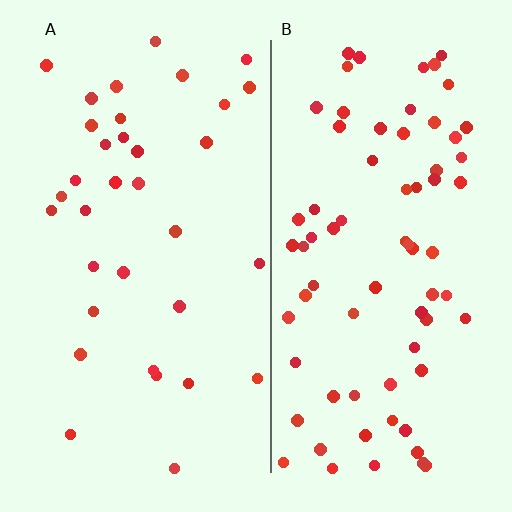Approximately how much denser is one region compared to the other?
Approximately 2.1× — region B over region A.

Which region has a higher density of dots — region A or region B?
B (the right).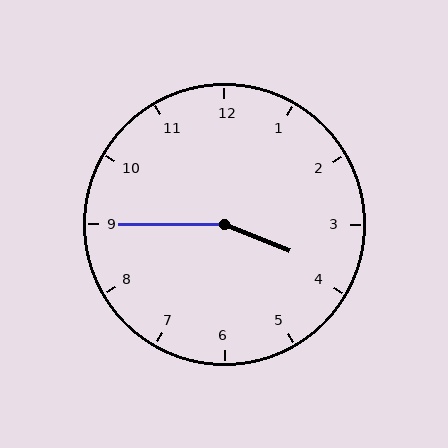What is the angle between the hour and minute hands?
Approximately 158 degrees.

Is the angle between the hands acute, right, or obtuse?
It is obtuse.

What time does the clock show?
3:45.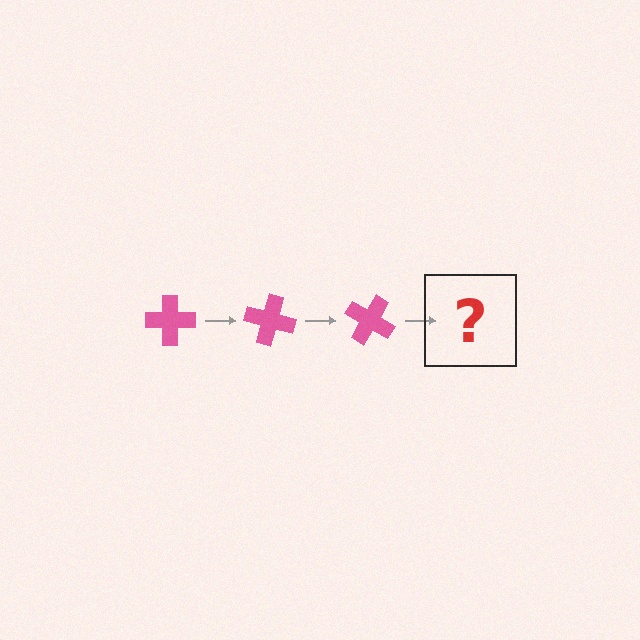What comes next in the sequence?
The next element should be a pink cross rotated 45 degrees.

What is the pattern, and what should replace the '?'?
The pattern is that the cross rotates 15 degrees each step. The '?' should be a pink cross rotated 45 degrees.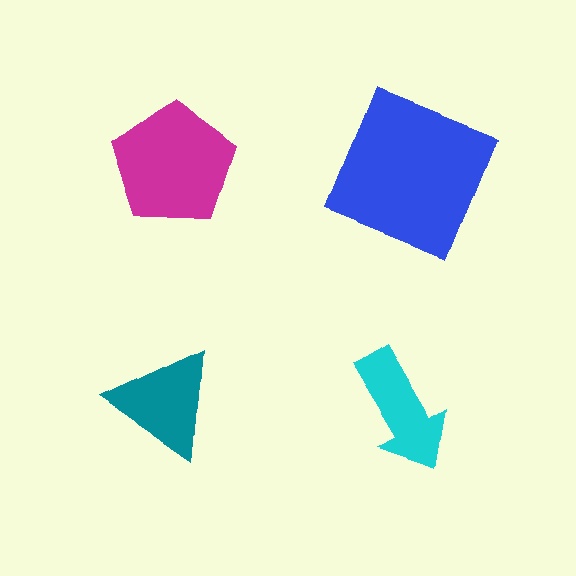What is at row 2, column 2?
A cyan arrow.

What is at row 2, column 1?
A teal triangle.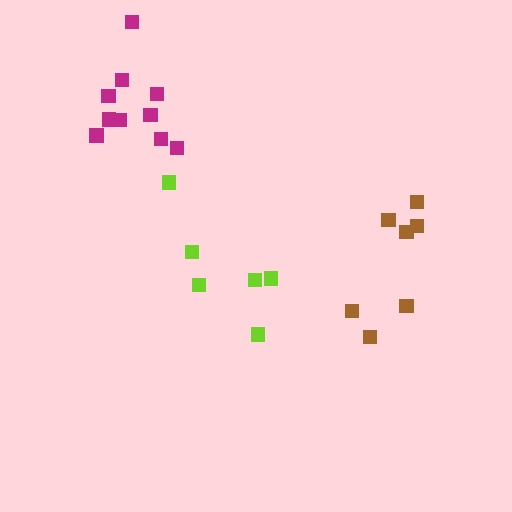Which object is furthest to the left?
The magenta cluster is leftmost.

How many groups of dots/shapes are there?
There are 3 groups.